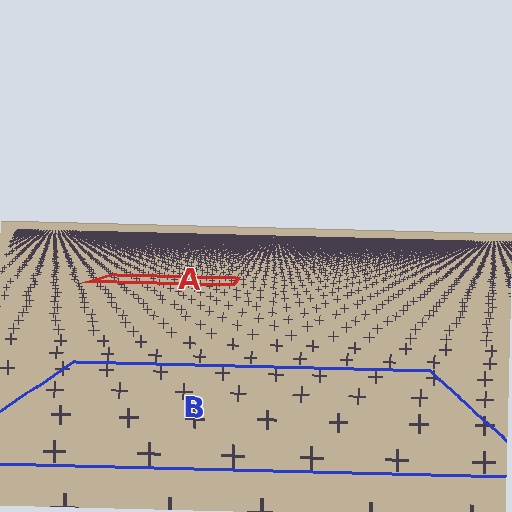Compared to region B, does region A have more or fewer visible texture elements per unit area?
Region A has more texture elements per unit area — they are packed more densely because it is farther away.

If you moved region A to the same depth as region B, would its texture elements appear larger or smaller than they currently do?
They would appear larger. At a closer depth, the same texture elements are projected at a bigger on-screen size.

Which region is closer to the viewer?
Region B is closer. The texture elements there are larger and more spread out.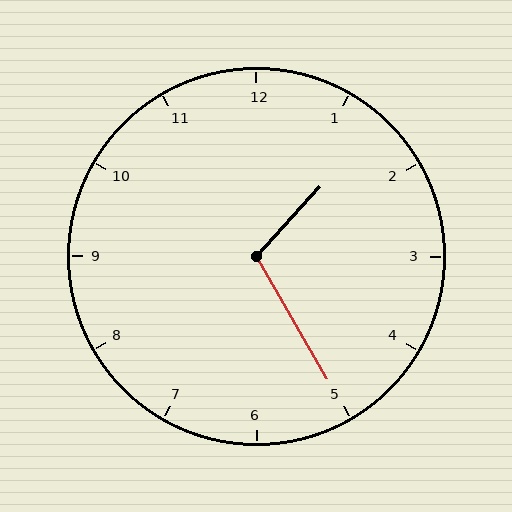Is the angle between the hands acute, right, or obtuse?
It is obtuse.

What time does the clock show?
1:25.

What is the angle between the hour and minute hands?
Approximately 108 degrees.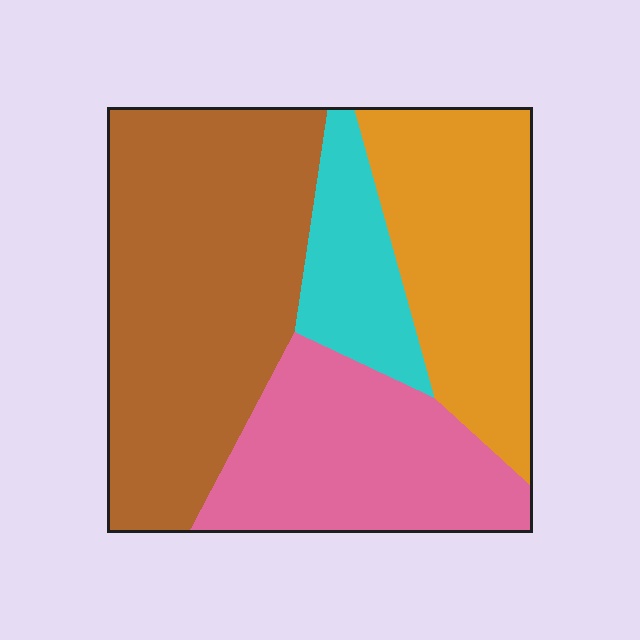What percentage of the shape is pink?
Pink covers roughly 25% of the shape.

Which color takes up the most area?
Brown, at roughly 40%.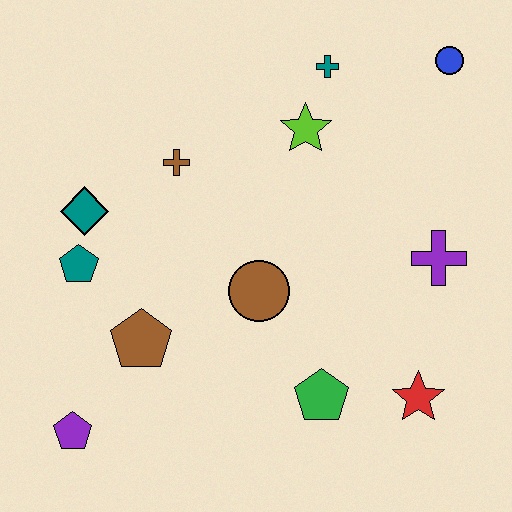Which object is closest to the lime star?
The teal cross is closest to the lime star.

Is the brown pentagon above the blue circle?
No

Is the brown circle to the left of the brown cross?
No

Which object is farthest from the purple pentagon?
The blue circle is farthest from the purple pentagon.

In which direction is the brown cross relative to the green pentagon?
The brown cross is above the green pentagon.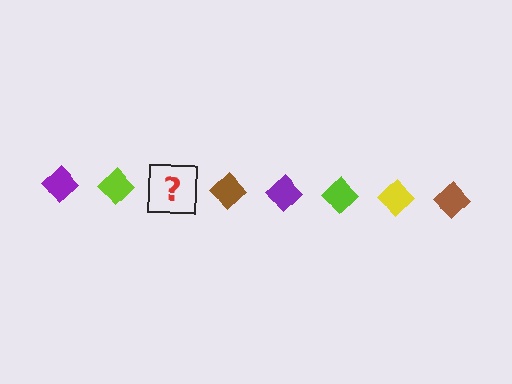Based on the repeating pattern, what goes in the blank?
The blank should be a yellow diamond.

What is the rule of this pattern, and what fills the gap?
The rule is that the pattern cycles through purple, lime, yellow, brown diamonds. The gap should be filled with a yellow diamond.